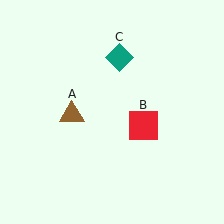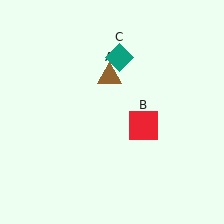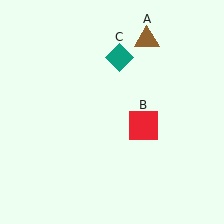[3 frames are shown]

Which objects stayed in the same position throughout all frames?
Red square (object B) and teal diamond (object C) remained stationary.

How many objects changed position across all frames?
1 object changed position: brown triangle (object A).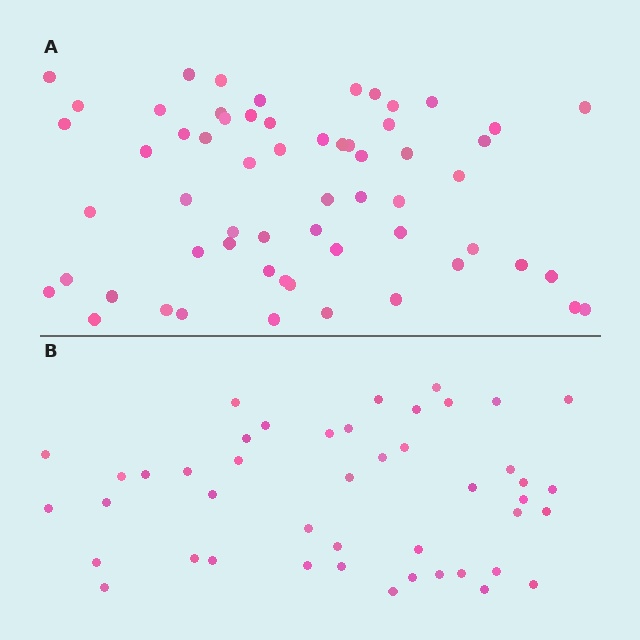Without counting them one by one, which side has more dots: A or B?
Region A (the top region) has more dots.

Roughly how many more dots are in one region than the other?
Region A has approximately 15 more dots than region B.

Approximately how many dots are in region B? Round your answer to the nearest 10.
About 40 dots. (The exact count is 45, which rounds to 40.)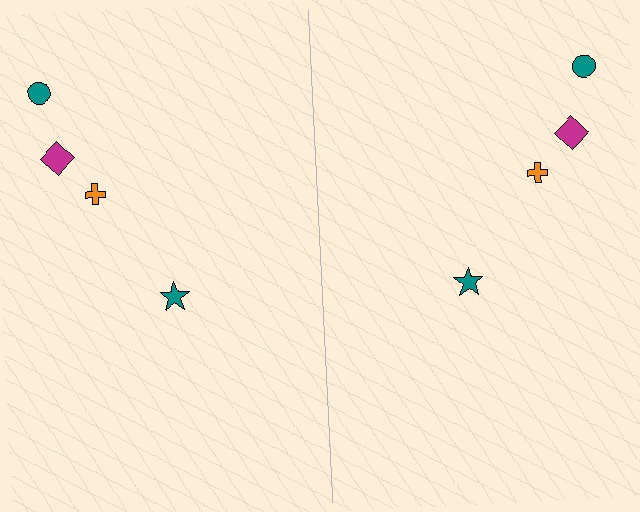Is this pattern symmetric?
Yes, this pattern has bilateral (reflection) symmetry.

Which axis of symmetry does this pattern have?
The pattern has a vertical axis of symmetry running through the center of the image.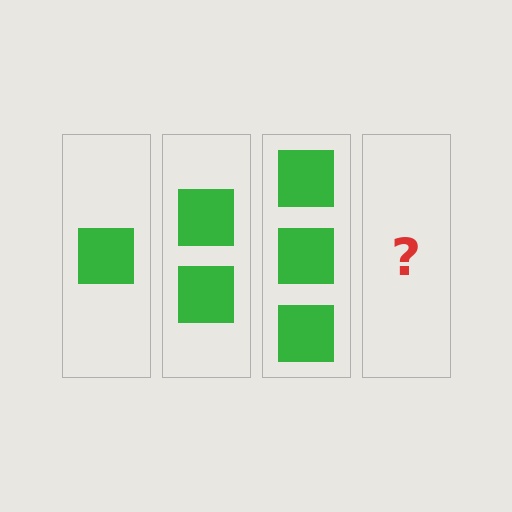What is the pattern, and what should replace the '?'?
The pattern is that each step adds one more square. The '?' should be 4 squares.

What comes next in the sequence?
The next element should be 4 squares.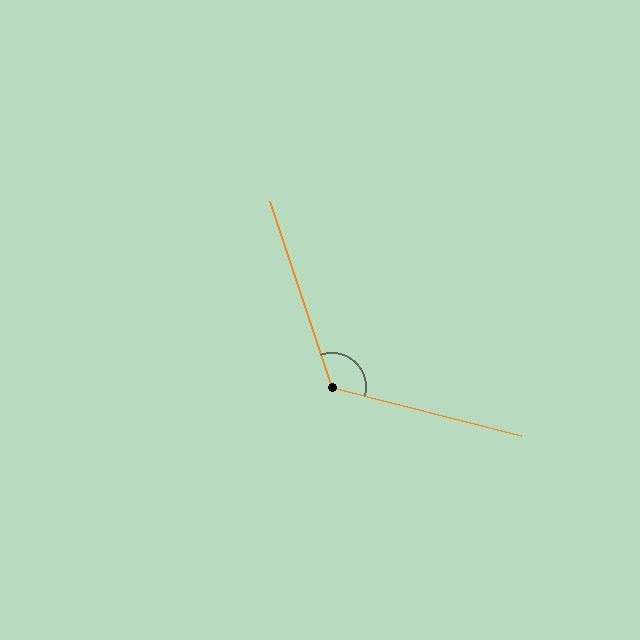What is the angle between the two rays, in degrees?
Approximately 123 degrees.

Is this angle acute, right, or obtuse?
It is obtuse.